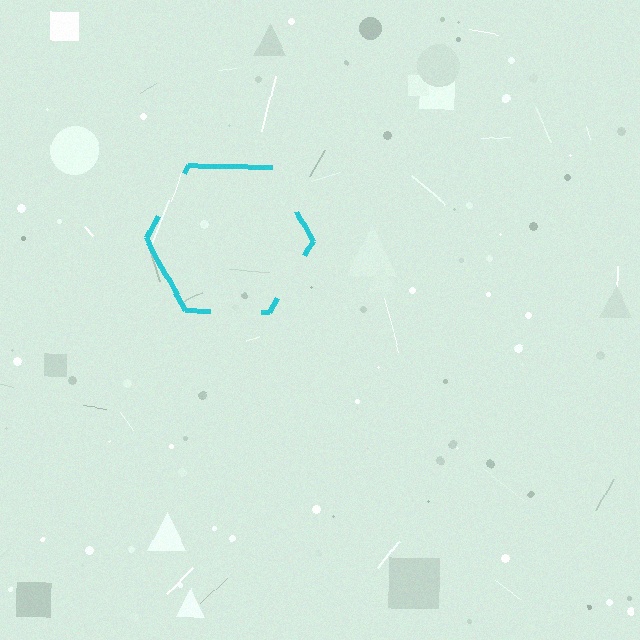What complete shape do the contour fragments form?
The contour fragments form a hexagon.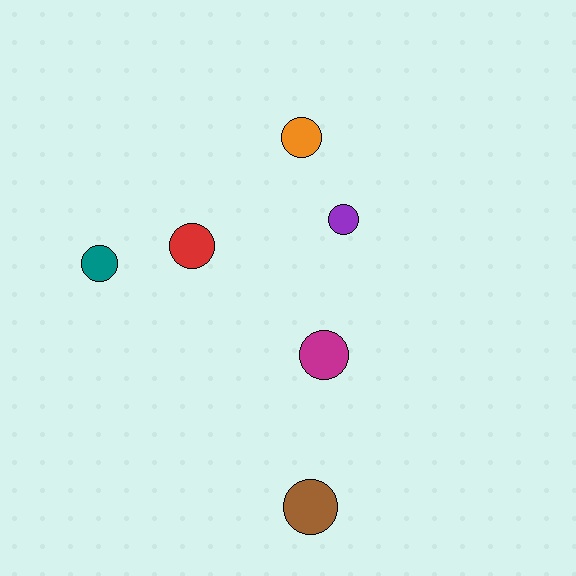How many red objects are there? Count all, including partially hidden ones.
There is 1 red object.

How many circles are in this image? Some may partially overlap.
There are 6 circles.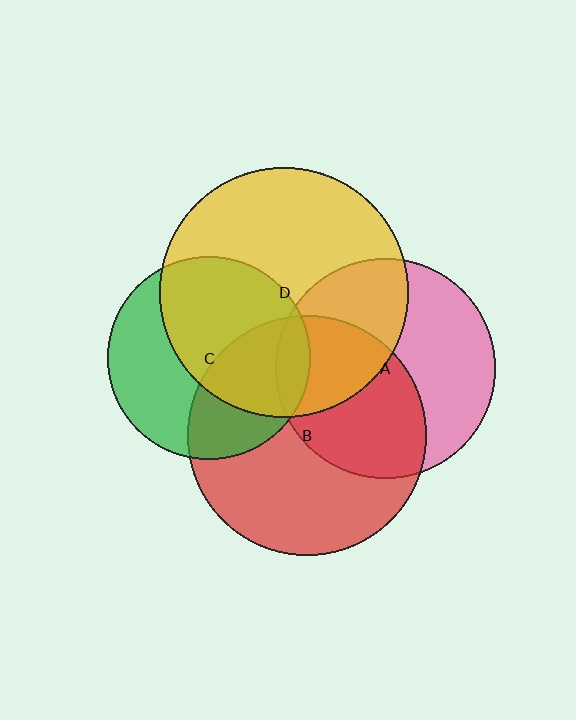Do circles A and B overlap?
Yes.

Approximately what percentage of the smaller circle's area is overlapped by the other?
Approximately 50%.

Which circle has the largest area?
Circle D (yellow).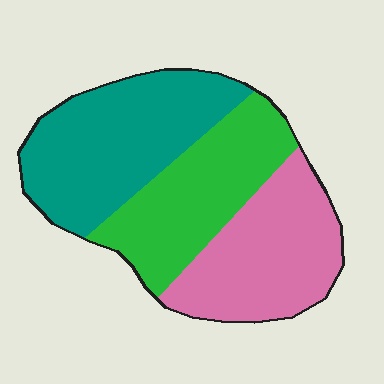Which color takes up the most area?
Teal, at roughly 40%.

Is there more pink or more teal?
Teal.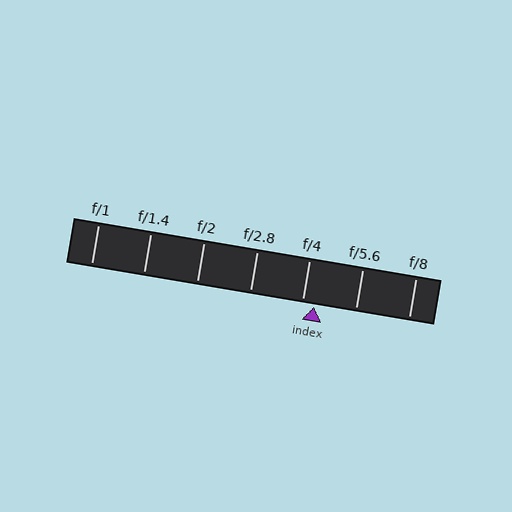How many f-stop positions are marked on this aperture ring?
There are 7 f-stop positions marked.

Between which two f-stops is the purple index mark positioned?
The index mark is between f/4 and f/5.6.